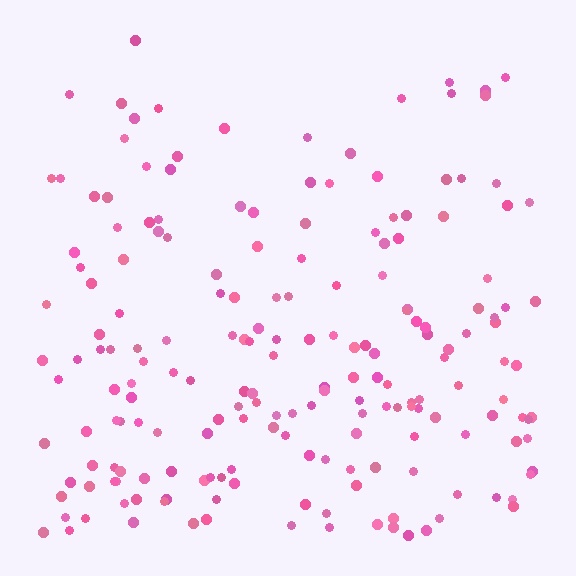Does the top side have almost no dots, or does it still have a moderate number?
Still a moderate number, just noticeably fewer than the bottom.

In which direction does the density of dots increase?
From top to bottom, with the bottom side densest.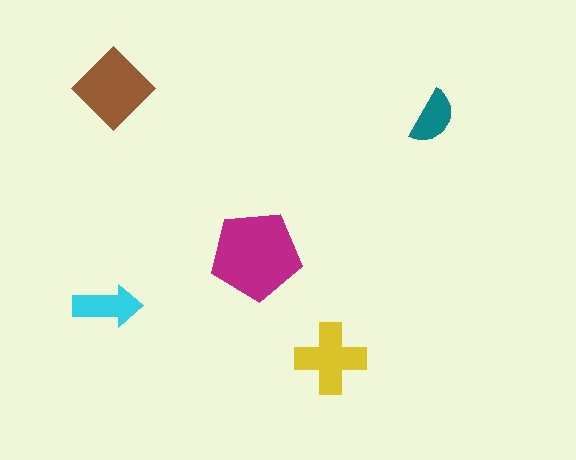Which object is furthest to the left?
The cyan arrow is leftmost.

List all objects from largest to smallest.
The magenta pentagon, the brown diamond, the yellow cross, the cyan arrow, the teal semicircle.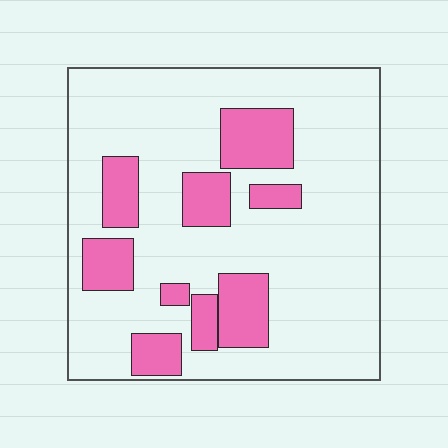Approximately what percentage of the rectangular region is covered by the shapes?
Approximately 25%.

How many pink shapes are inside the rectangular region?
9.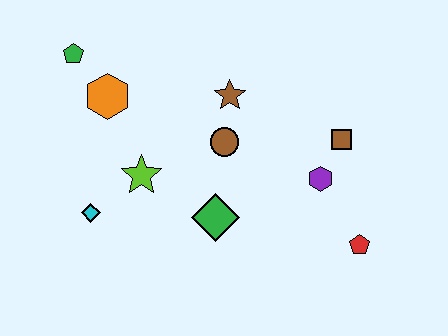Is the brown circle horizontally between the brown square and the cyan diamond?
Yes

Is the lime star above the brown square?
No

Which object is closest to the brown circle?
The brown star is closest to the brown circle.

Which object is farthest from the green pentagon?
The red pentagon is farthest from the green pentagon.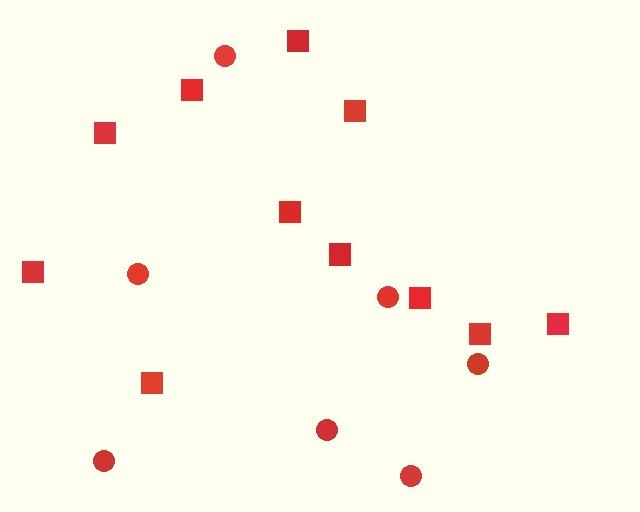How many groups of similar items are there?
There are 2 groups: one group of squares (11) and one group of circles (7).